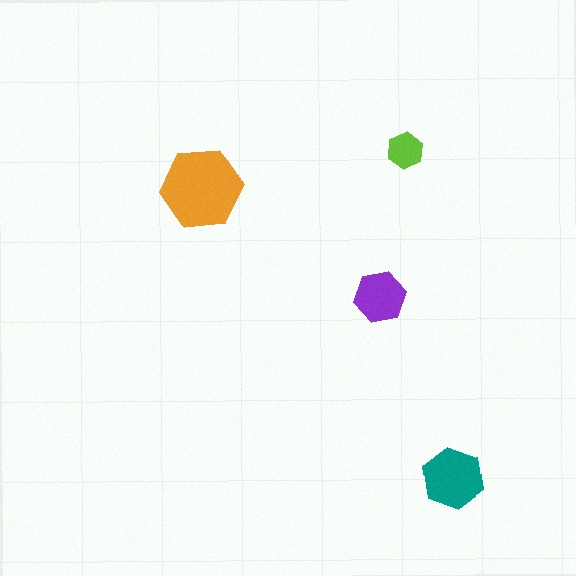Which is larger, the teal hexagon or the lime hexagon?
The teal one.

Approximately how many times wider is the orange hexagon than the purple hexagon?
About 1.5 times wider.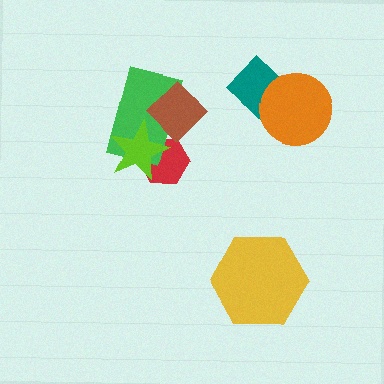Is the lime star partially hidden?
No, no other shape covers it.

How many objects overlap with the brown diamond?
2 objects overlap with the brown diamond.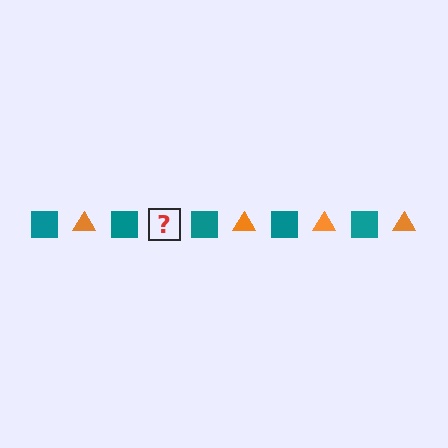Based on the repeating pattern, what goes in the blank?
The blank should be an orange triangle.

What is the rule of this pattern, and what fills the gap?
The rule is that the pattern alternates between teal square and orange triangle. The gap should be filled with an orange triangle.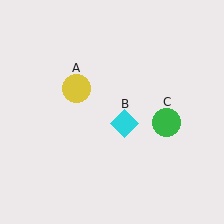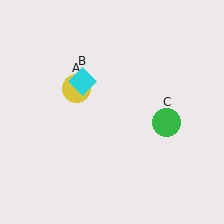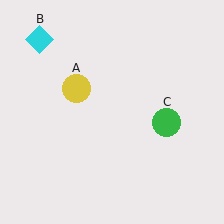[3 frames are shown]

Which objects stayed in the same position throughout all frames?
Yellow circle (object A) and green circle (object C) remained stationary.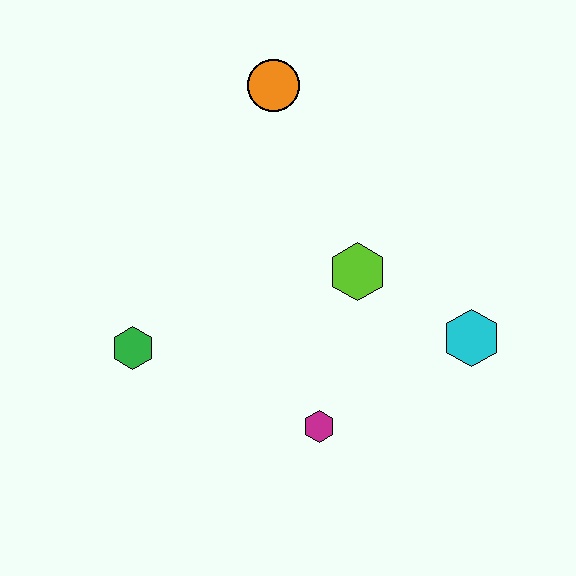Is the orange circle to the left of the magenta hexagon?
Yes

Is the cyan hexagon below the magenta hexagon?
No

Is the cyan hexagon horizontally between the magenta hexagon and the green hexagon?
No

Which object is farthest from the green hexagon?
The cyan hexagon is farthest from the green hexagon.